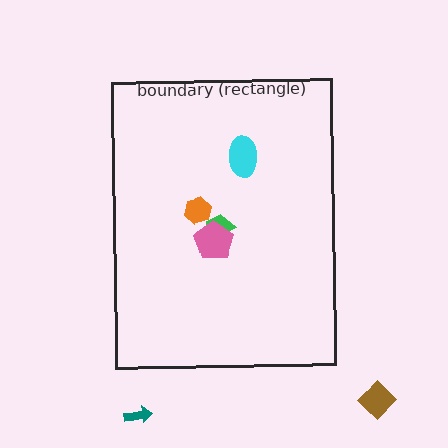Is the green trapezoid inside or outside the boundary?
Inside.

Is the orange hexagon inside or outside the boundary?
Inside.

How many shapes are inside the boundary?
4 inside, 2 outside.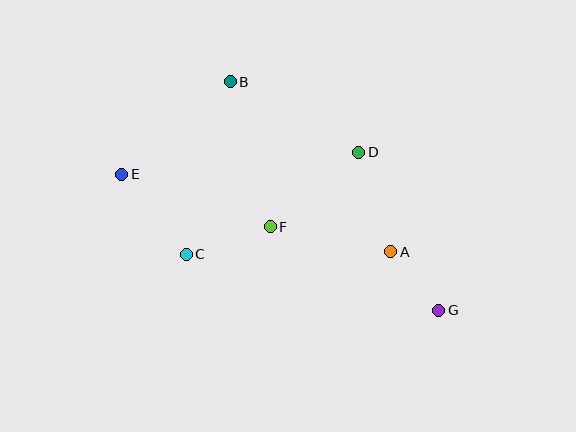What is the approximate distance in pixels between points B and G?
The distance between B and G is approximately 309 pixels.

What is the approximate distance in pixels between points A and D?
The distance between A and D is approximately 104 pixels.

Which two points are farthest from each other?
Points E and G are farthest from each other.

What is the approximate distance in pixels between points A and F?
The distance between A and F is approximately 123 pixels.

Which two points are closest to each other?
Points A and G are closest to each other.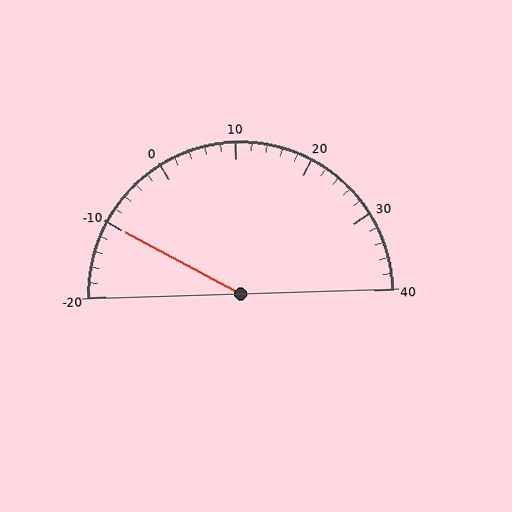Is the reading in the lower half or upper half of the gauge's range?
The reading is in the lower half of the range (-20 to 40).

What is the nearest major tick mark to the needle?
The nearest major tick mark is -10.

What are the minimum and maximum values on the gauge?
The gauge ranges from -20 to 40.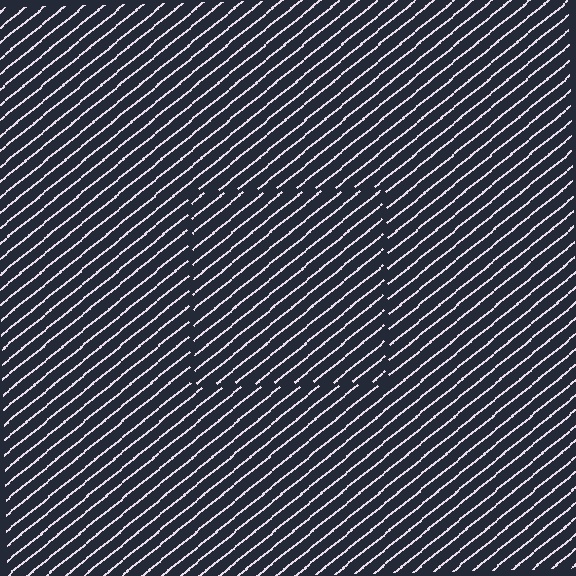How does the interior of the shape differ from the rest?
The interior of the shape contains the same grating, shifted by half a period — the contour is defined by the phase discontinuity where line-ends from the inner and outer gratings abut.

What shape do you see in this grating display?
An illusory square. The interior of the shape contains the same grating, shifted by half a period — the contour is defined by the phase discontinuity where line-ends from the inner and outer gratings abut.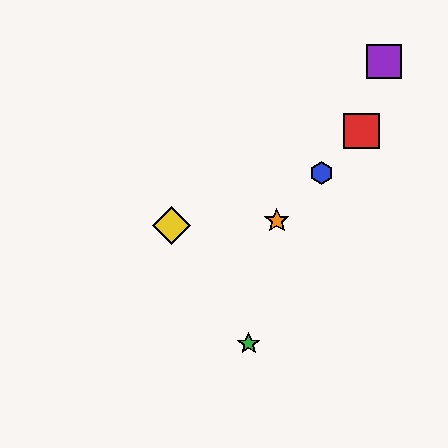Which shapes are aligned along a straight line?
The red square, the blue hexagon, the orange star are aligned along a straight line.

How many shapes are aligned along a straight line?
3 shapes (the red square, the blue hexagon, the orange star) are aligned along a straight line.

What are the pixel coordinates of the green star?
The green star is at (249, 344).